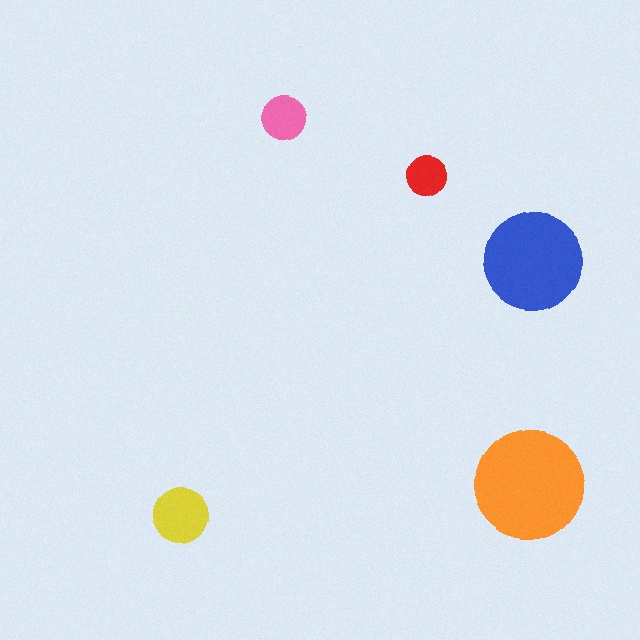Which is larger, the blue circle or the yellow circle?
The blue one.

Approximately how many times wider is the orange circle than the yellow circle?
About 2 times wider.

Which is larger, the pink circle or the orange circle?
The orange one.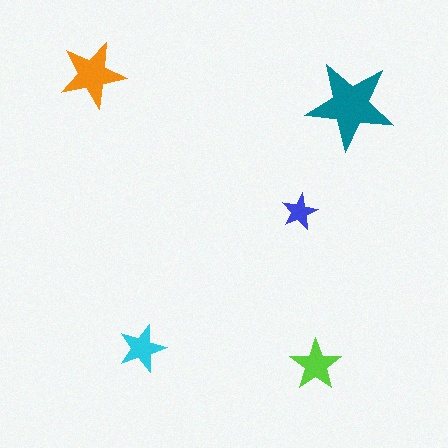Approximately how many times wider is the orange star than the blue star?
About 2 times wider.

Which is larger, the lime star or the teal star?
The teal one.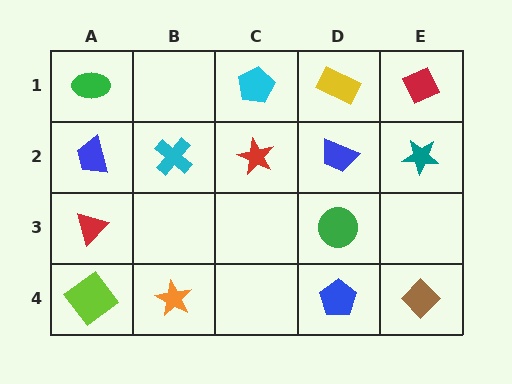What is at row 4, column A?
A lime diamond.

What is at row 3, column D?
A green circle.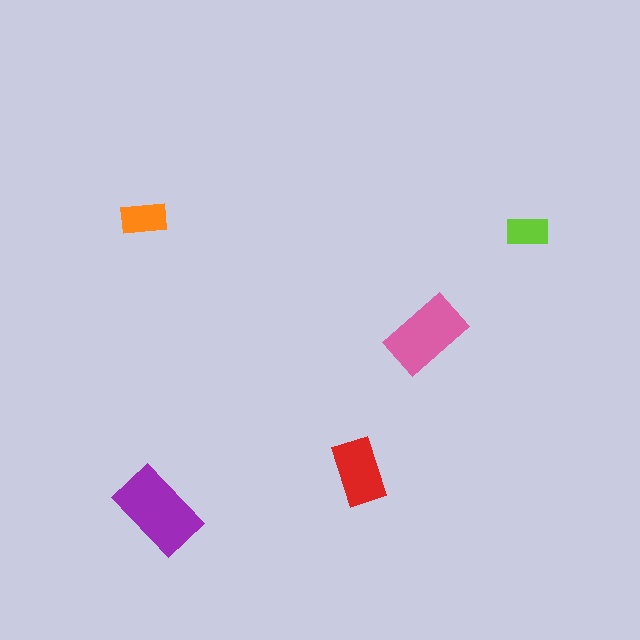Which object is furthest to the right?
The lime rectangle is rightmost.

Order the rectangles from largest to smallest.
the purple one, the pink one, the red one, the orange one, the lime one.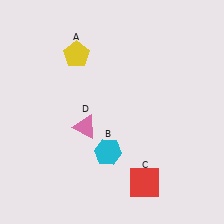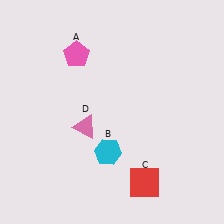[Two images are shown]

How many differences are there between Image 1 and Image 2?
There is 1 difference between the two images.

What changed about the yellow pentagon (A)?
In Image 1, A is yellow. In Image 2, it changed to pink.